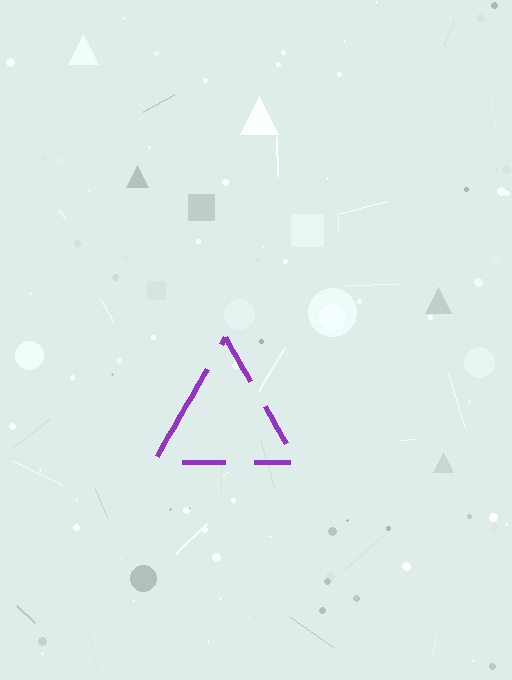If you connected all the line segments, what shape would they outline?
They would outline a triangle.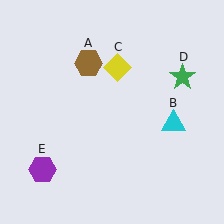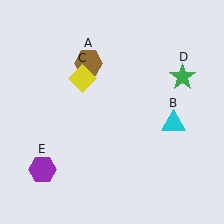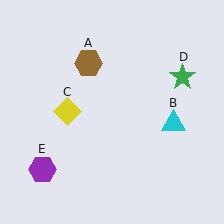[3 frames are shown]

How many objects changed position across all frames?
1 object changed position: yellow diamond (object C).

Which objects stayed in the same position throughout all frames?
Brown hexagon (object A) and cyan triangle (object B) and green star (object D) and purple hexagon (object E) remained stationary.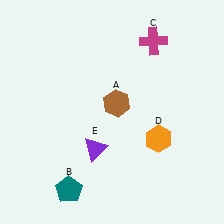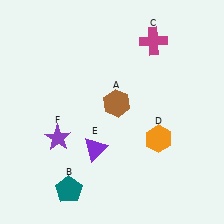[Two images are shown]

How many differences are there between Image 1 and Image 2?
There is 1 difference between the two images.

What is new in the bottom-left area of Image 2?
A purple star (F) was added in the bottom-left area of Image 2.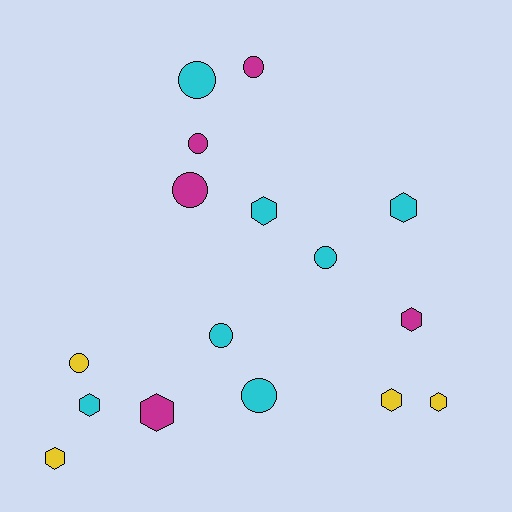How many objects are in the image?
There are 16 objects.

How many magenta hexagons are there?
There are 2 magenta hexagons.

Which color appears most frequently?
Cyan, with 7 objects.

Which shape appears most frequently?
Hexagon, with 8 objects.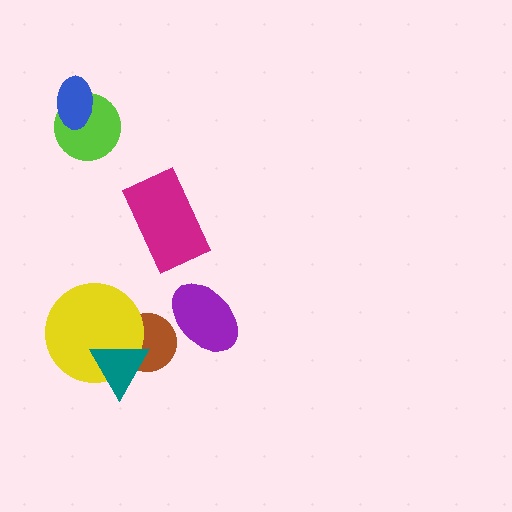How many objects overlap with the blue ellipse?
1 object overlaps with the blue ellipse.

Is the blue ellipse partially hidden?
No, no other shape covers it.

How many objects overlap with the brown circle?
2 objects overlap with the brown circle.